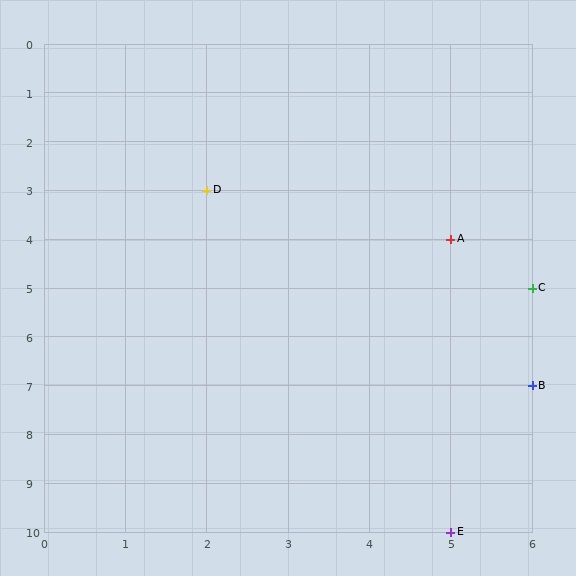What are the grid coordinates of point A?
Point A is at grid coordinates (5, 4).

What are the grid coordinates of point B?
Point B is at grid coordinates (6, 7).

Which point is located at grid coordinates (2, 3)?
Point D is at (2, 3).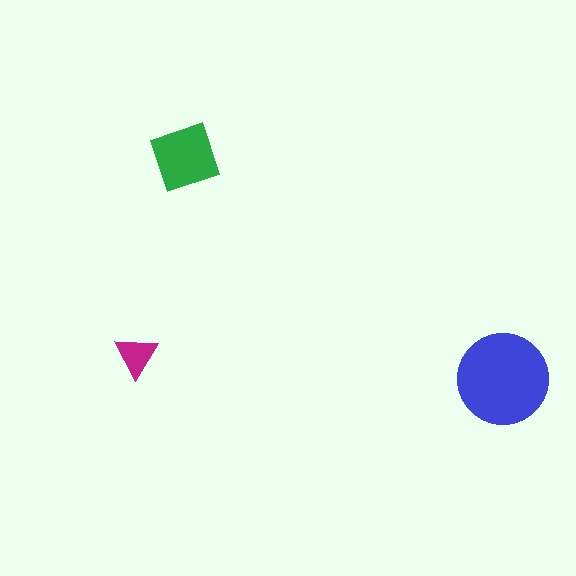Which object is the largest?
The blue circle.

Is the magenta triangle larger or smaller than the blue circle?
Smaller.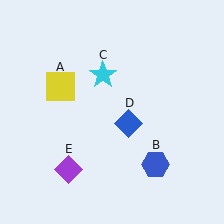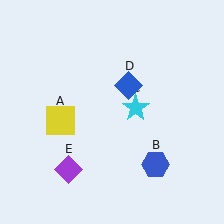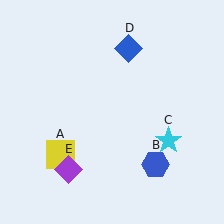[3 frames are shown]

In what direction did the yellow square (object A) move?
The yellow square (object A) moved down.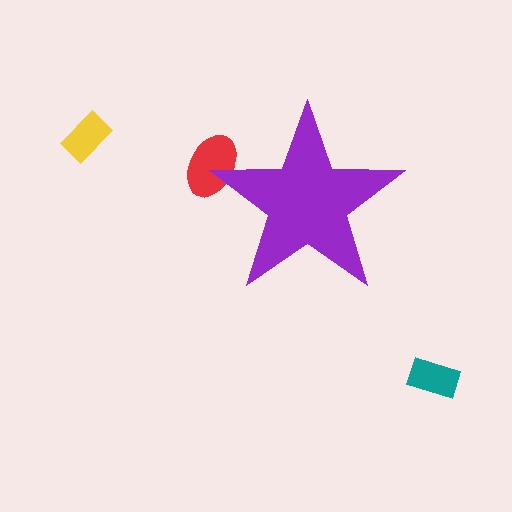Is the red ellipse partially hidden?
Yes, the red ellipse is partially hidden behind the purple star.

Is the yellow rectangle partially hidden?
No, the yellow rectangle is fully visible.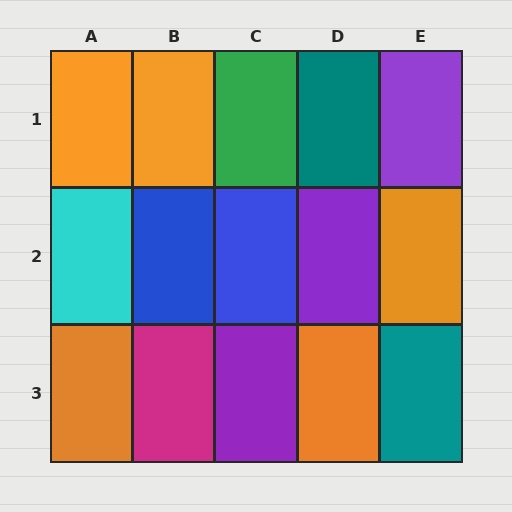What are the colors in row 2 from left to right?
Cyan, blue, blue, purple, orange.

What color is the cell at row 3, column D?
Orange.